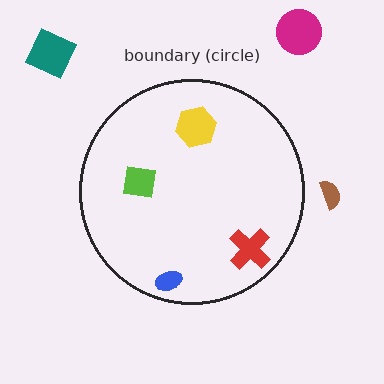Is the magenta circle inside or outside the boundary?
Outside.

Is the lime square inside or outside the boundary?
Inside.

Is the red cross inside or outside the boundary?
Inside.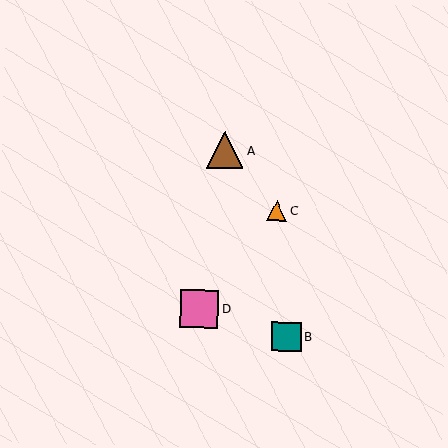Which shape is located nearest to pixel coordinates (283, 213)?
The orange triangle (labeled C) at (277, 211) is nearest to that location.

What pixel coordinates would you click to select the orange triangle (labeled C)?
Click at (277, 211) to select the orange triangle C.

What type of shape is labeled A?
Shape A is a brown triangle.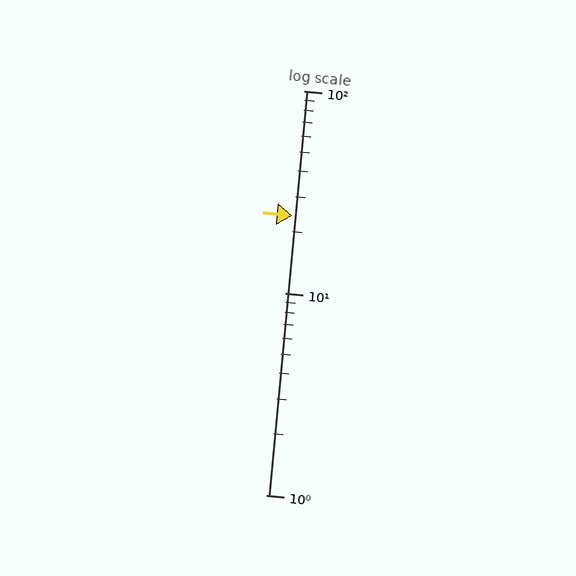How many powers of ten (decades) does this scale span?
The scale spans 2 decades, from 1 to 100.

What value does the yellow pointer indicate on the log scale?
The pointer indicates approximately 24.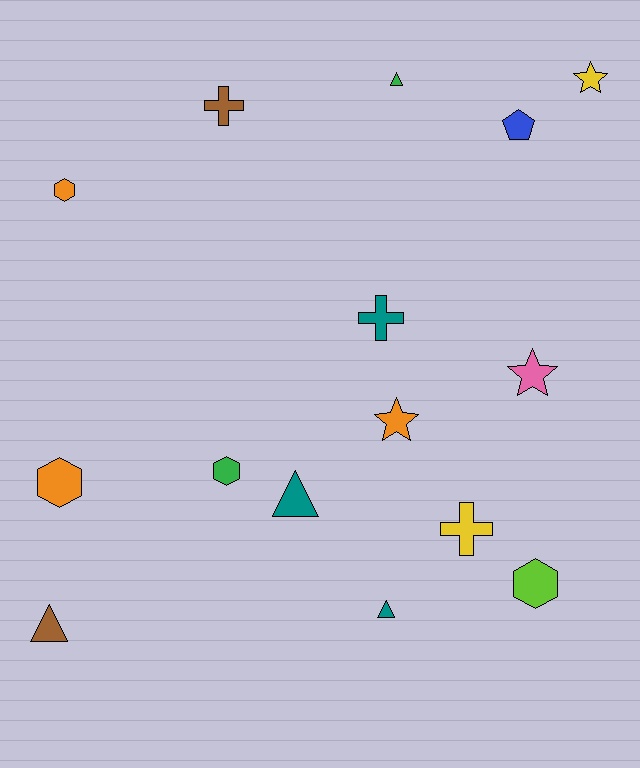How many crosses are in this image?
There are 3 crosses.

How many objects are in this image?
There are 15 objects.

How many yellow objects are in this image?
There are 2 yellow objects.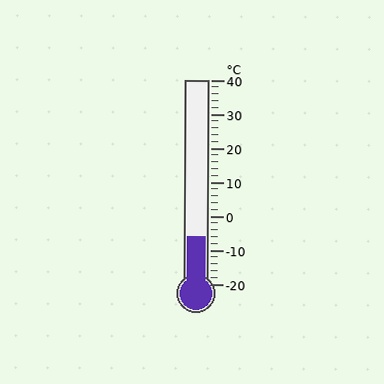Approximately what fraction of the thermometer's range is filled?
The thermometer is filled to approximately 25% of its range.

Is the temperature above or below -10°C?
The temperature is above -10°C.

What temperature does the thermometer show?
The thermometer shows approximately -6°C.